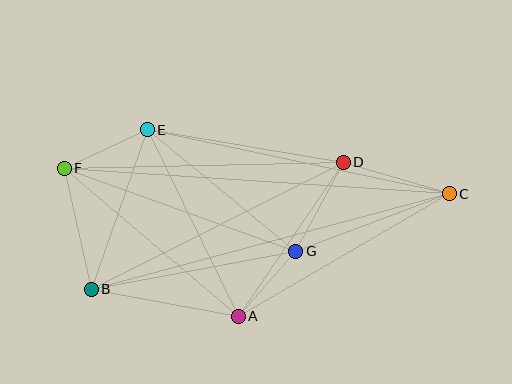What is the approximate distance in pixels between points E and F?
The distance between E and F is approximately 92 pixels.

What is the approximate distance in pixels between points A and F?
The distance between A and F is approximately 228 pixels.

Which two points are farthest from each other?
Points C and F are farthest from each other.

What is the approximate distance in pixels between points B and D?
The distance between B and D is approximately 282 pixels.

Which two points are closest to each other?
Points A and G are closest to each other.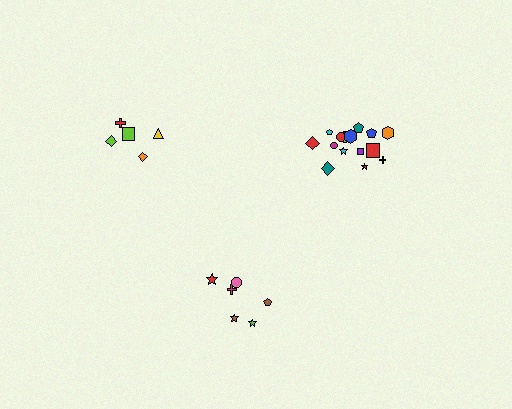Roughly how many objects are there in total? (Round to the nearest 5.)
Roughly 25 objects in total.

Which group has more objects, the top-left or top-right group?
The top-right group.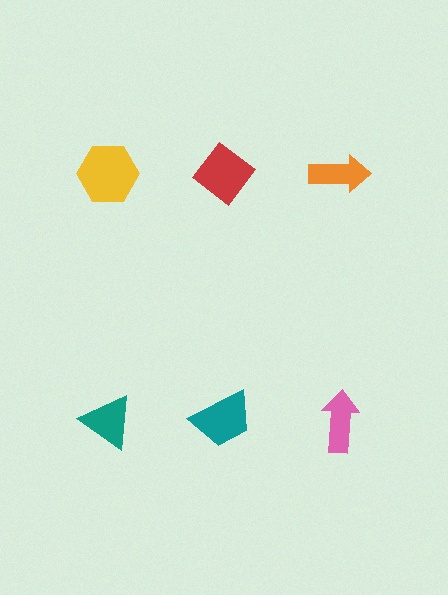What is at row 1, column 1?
A yellow hexagon.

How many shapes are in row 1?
3 shapes.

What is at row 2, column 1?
A teal triangle.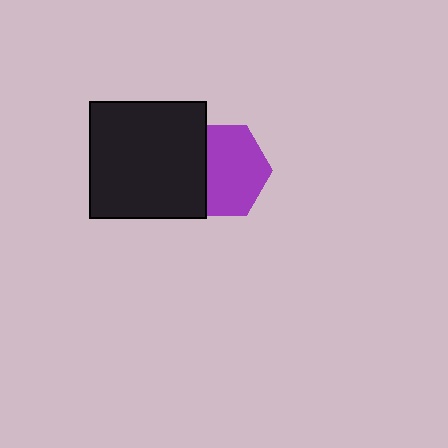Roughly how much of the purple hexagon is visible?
Most of it is visible (roughly 67%).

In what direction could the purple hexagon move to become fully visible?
The purple hexagon could move right. That would shift it out from behind the black square entirely.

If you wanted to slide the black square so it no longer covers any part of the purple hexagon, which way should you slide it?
Slide it left — that is the most direct way to separate the two shapes.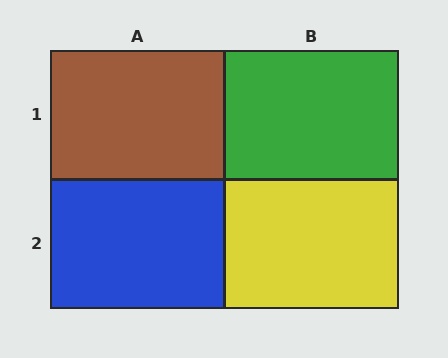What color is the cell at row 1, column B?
Green.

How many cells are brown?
1 cell is brown.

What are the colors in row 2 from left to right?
Blue, yellow.